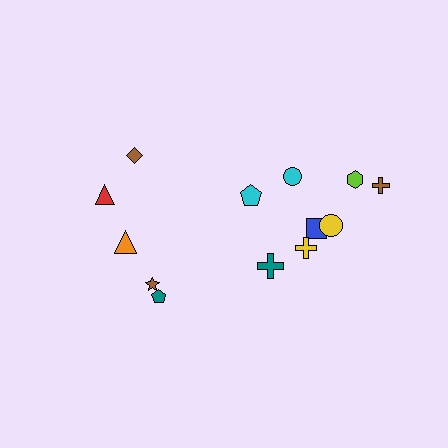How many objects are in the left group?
There are 5 objects.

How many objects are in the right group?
There are 8 objects.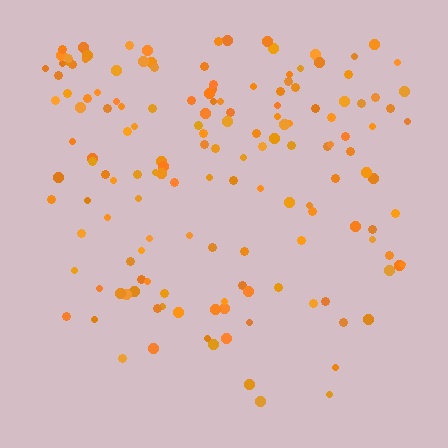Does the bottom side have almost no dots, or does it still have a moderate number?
Still a moderate number, just noticeably fewer than the top.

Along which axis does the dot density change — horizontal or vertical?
Vertical.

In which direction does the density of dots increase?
From bottom to top, with the top side densest.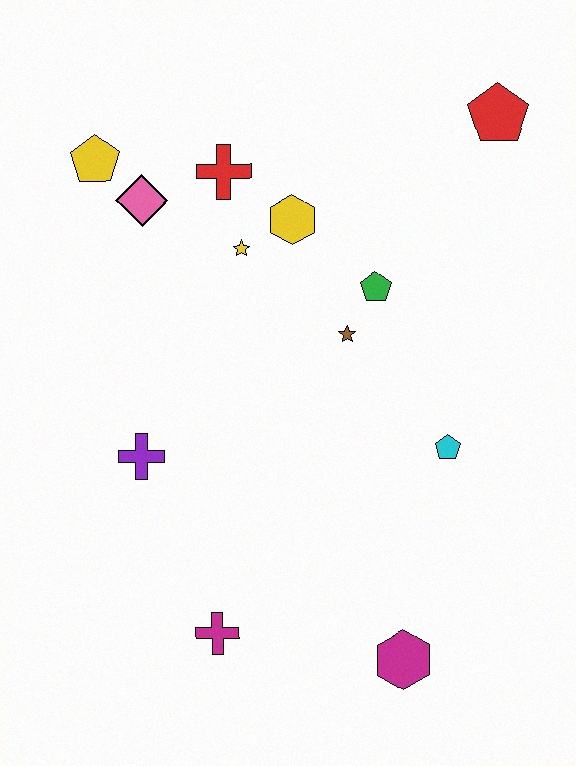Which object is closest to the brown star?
The green pentagon is closest to the brown star.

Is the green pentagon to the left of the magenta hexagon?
Yes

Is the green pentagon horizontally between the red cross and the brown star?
No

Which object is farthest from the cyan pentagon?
The yellow pentagon is farthest from the cyan pentagon.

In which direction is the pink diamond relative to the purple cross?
The pink diamond is above the purple cross.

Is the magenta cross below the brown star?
Yes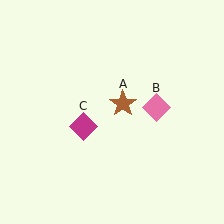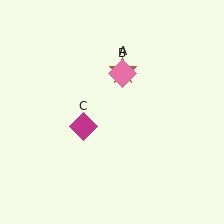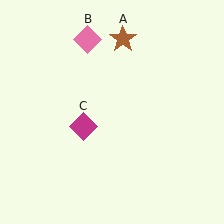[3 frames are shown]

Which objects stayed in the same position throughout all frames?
Magenta diamond (object C) remained stationary.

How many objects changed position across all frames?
2 objects changed position: brown star (object A), pink diamond (object B).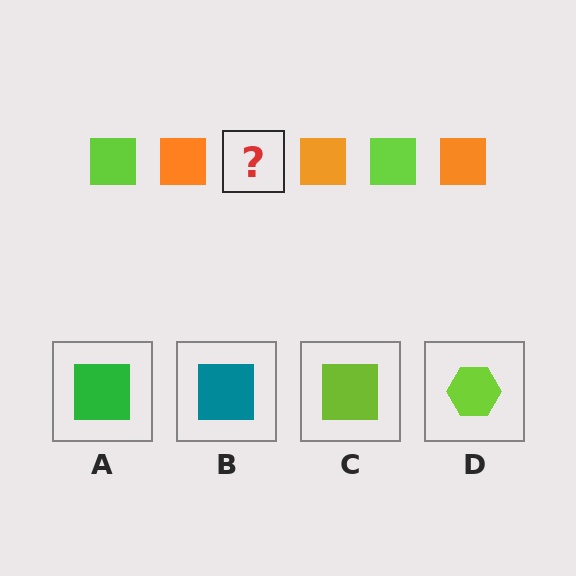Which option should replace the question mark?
Option C.